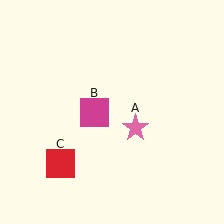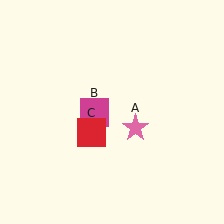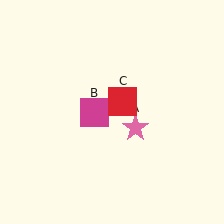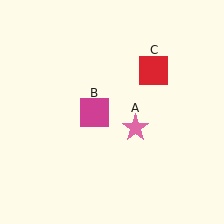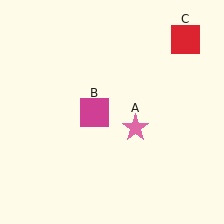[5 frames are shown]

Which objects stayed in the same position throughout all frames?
Pink star (object A) and magenta square (object B) remained stationary.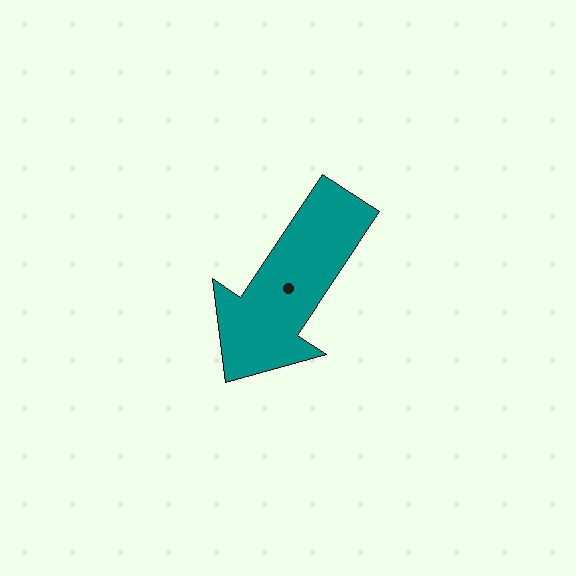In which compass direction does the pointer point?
Southwest.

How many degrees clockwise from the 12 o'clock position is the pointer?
Approximately 214 degrees.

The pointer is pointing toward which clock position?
Roughly 7 o'clock.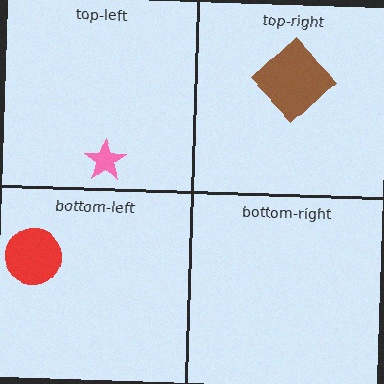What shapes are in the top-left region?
The pink star.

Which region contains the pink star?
The top-left region.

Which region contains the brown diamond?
The top-right region.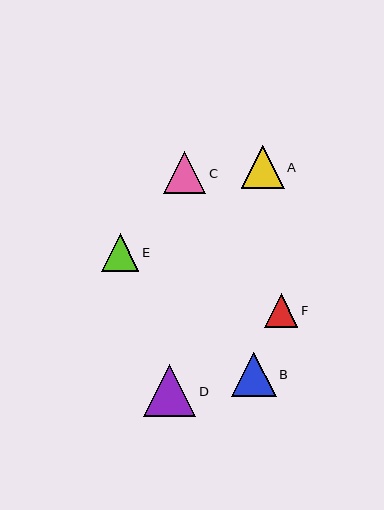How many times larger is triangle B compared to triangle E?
Triangle B is approximately 1.2 times the size of triangle E.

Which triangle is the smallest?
Triangle F is the smallest with a size of approximately 33 pixels.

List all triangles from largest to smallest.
From largest to smallest: D, B, A, C, E, F.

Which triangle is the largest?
Triangle D is the largest with a size of approximately 52 pixels.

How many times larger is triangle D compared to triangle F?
Triangle D is approximately 1.6 times the size of triangle F.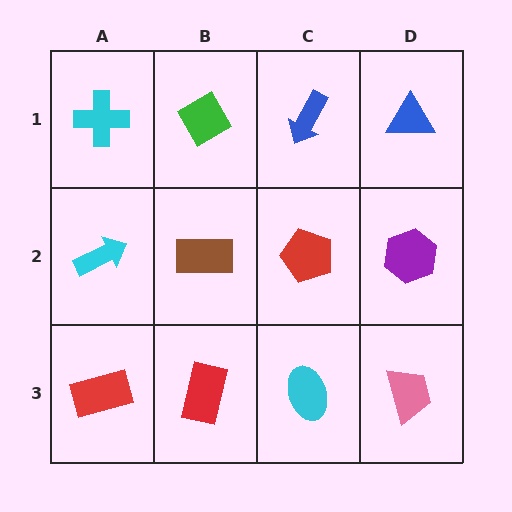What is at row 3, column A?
A red rectangle.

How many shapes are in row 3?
4 shapes.